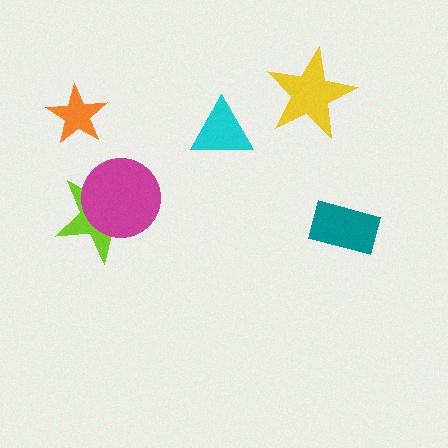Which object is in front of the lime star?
The magenta circle is in front of the lime star.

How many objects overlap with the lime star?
1 object overlaps with the lime star.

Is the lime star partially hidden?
Yes, it is partially covered by another shape.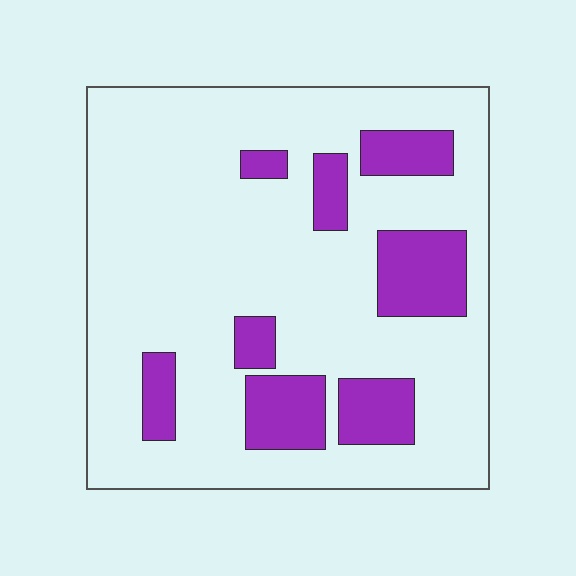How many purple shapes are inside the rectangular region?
8.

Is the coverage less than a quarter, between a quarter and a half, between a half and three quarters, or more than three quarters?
Less than a quarter.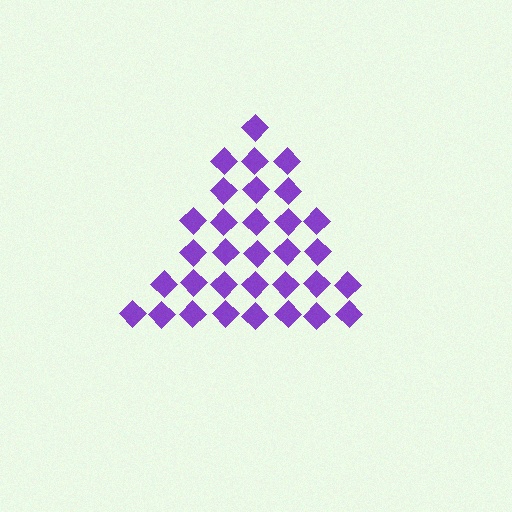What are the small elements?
The small elements are diamonds.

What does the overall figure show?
The overall figure shows a triangle.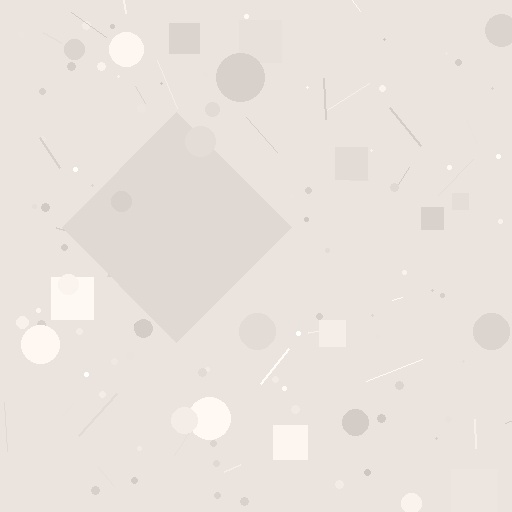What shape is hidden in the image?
A diamond is hidden in the image.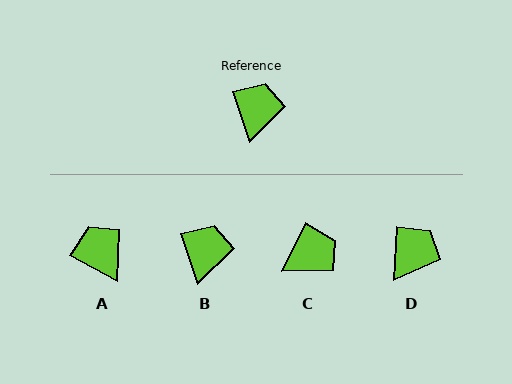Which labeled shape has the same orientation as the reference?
B.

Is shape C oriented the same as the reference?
No, it is off by about 44 degrees.